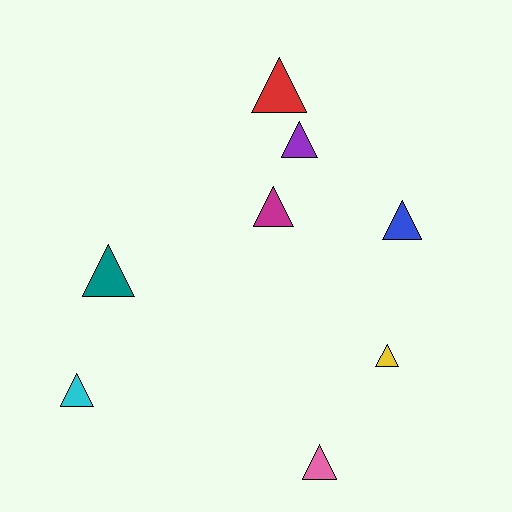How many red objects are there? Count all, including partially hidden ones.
There is 1 red object.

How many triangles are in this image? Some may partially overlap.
There are 8 triangles.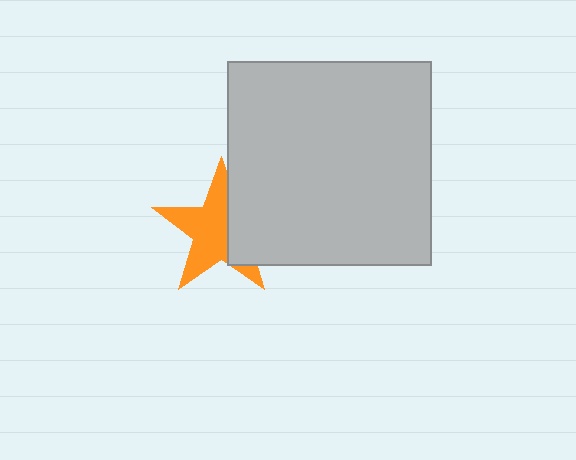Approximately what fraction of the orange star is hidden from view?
Roughly 35% of the orange star is hidden behind the light gray square.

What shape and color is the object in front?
The object in front is a light gray square.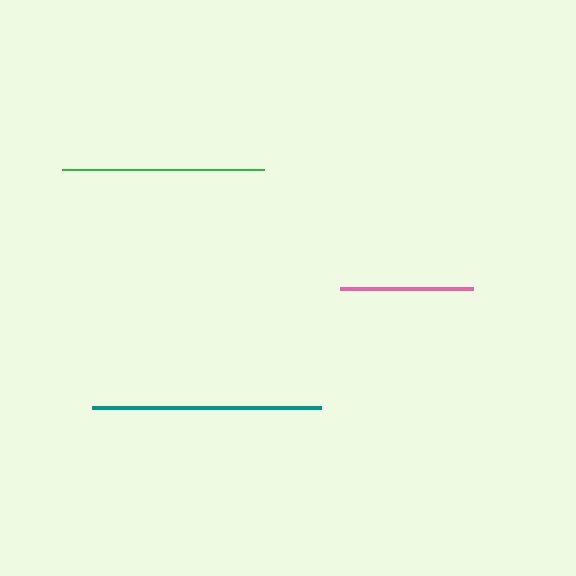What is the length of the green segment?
The green segment is approximately 201 pixels long.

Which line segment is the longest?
The teal line is the longest at approximately 229 pixels.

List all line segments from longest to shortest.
From longest to shortest: teal, green, pink.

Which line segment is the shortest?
The pink line is the shortest at approximately 133 pixels.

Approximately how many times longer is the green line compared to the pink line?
The green line is approximately 1.5 times the length of the pink line.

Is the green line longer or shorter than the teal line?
The teal line is longer than the green line.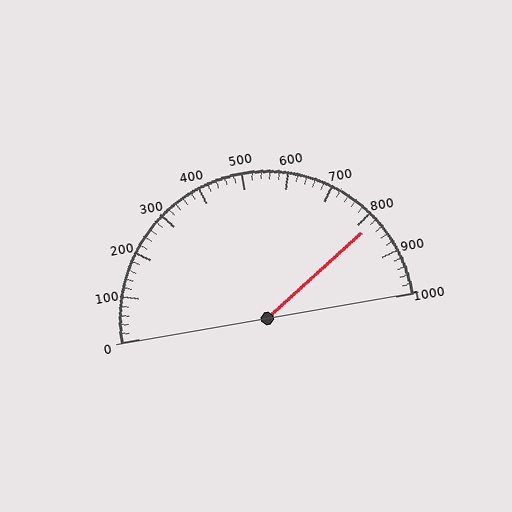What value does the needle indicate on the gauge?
The needle indicates approximately 820.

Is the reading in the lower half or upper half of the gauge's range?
The reading is in the upper half of the range (0 to 1000).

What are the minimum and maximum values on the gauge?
The gauge ranges from 0 to 1000.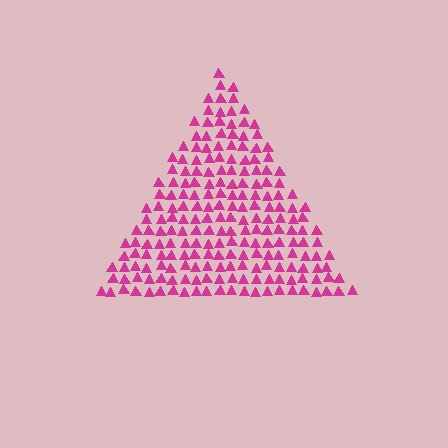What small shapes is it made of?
It is made of small triangles.